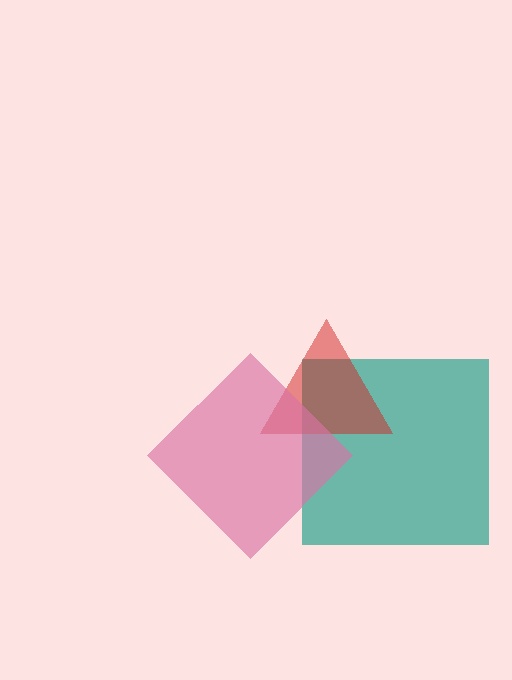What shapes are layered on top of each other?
The layered shapes are: a teal square, a red triangle, a pink diamond.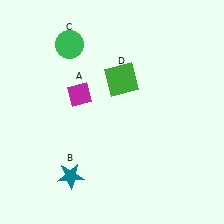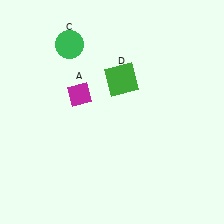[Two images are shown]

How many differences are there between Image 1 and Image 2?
There is 1 difference between the two images.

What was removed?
The teal star (B) was removed in Image 2.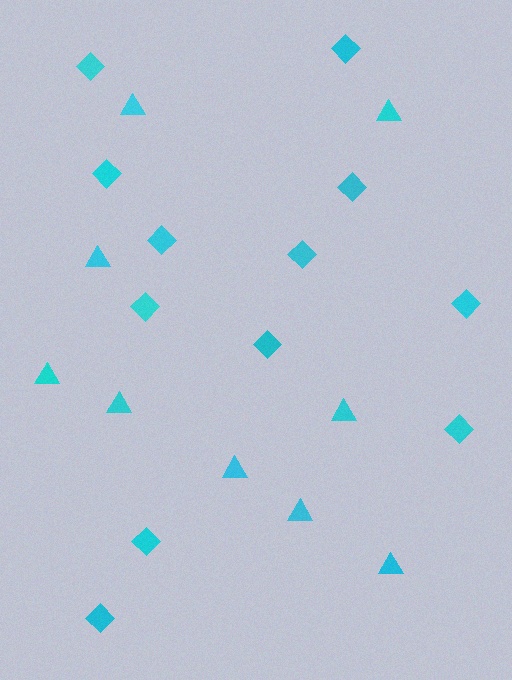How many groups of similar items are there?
There are 2 groups: one group of diamonds (12) and one group of triangles (9).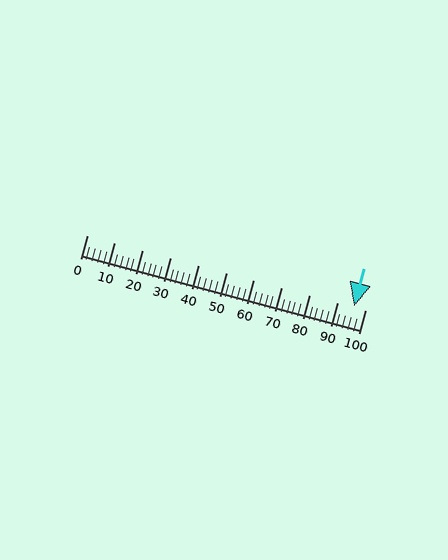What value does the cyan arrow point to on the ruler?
The cyan arrow points to approximately 96.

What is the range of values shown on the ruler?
The ruler shows values from 0 to 100.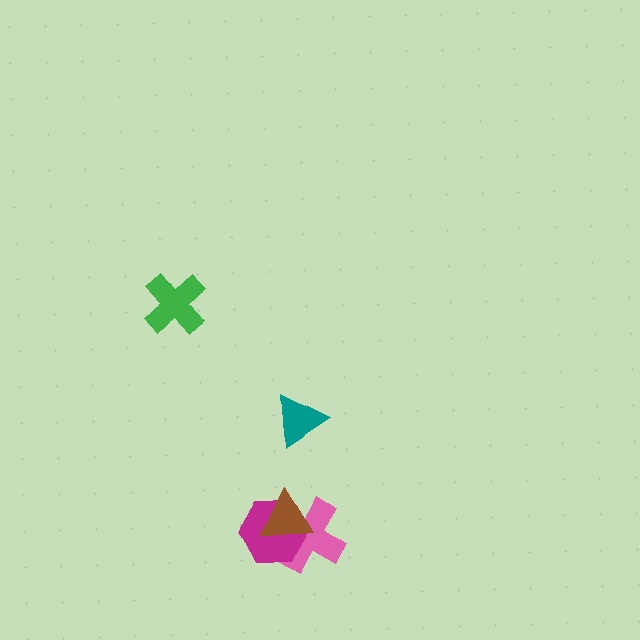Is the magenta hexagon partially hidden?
Yes, it is partially covered by another shape.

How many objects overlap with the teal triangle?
0 objects overlap with the teal triangle.